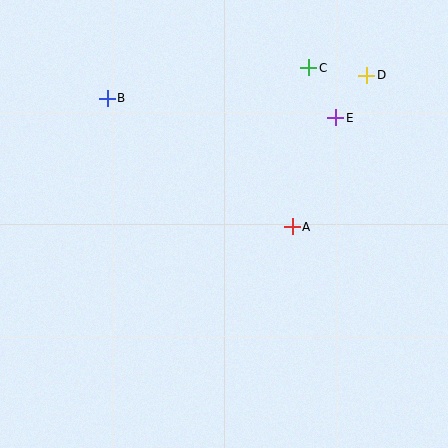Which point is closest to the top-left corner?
Point B is closest to the top-left corner.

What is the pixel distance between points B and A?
The distance between B and A is 225 pixels.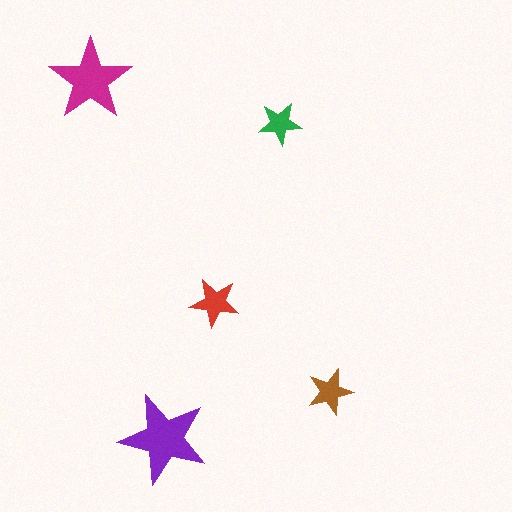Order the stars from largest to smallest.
the purple one, the magenta one, the red one, the brown one, the green one.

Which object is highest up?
The magenta star is topmost.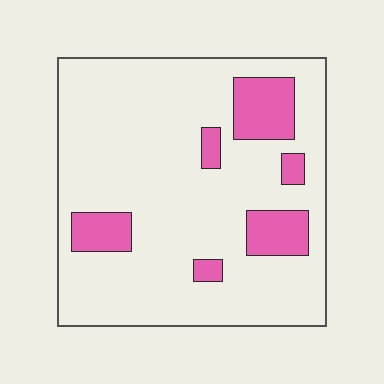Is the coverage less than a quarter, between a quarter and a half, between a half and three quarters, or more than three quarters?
Less than a quarter.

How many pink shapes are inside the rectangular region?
6.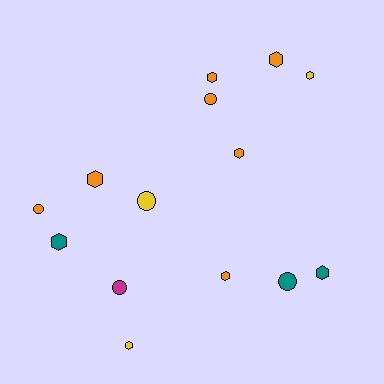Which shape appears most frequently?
Hexagon, with 9 objects.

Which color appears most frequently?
Orange, with 7 objects.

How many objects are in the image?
There are 14 objects.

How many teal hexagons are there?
There are 2 teal hexagons.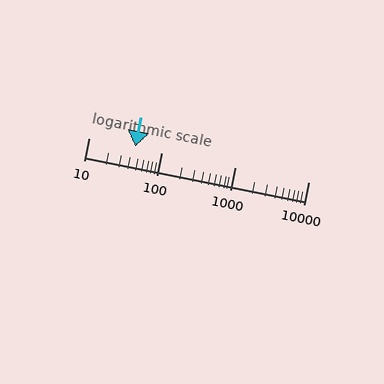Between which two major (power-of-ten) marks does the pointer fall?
The pointer is between 10 and 100.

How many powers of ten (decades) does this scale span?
The scale spans 3 decades, from 10 to 10000.